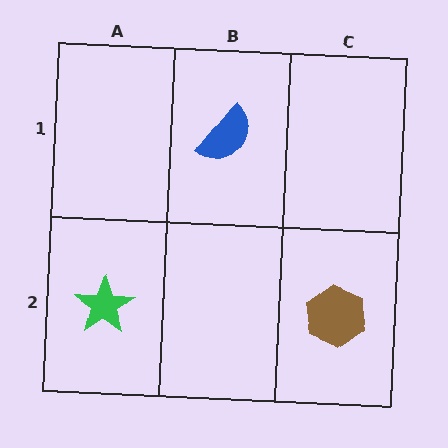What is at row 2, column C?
A brown hexagon.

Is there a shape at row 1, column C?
No, that cell is empty.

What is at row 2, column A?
A green star.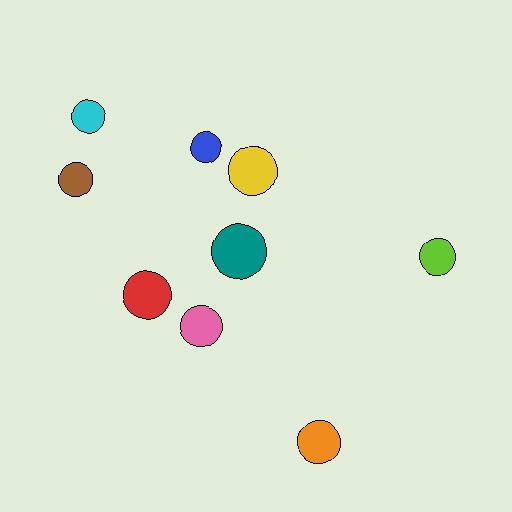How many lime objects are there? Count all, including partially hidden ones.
There is 1 lime object.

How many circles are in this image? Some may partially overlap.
There are 9 circles.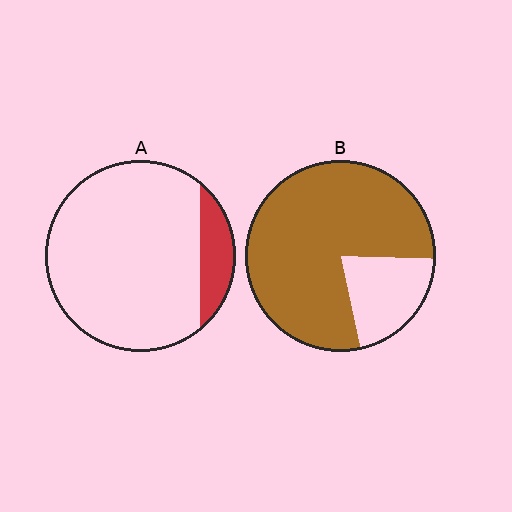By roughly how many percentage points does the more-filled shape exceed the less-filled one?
By roughly 65 percentage points (B over A).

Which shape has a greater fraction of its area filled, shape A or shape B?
Shape B.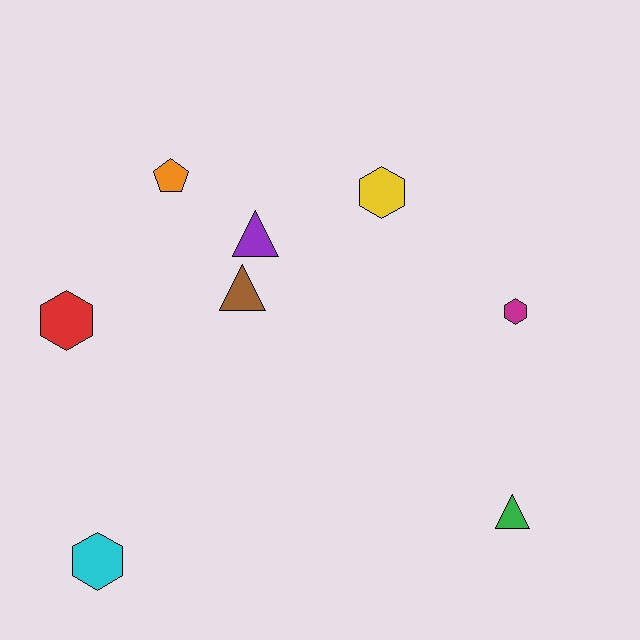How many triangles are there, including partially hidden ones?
There are 3 triangles.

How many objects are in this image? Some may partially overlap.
There are 8 objects.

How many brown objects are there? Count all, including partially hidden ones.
There is 1 brown object.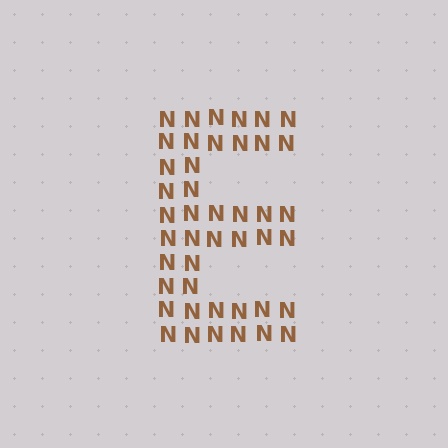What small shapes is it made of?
It is made of small letter N's.